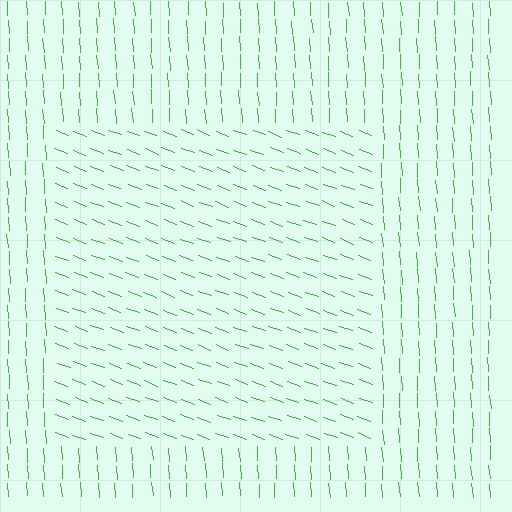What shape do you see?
I see a rectangle.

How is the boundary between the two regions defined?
The boundary is defined purely by a change in line orientation (approximately 66 degrees difference). All lines are the same color and thickness.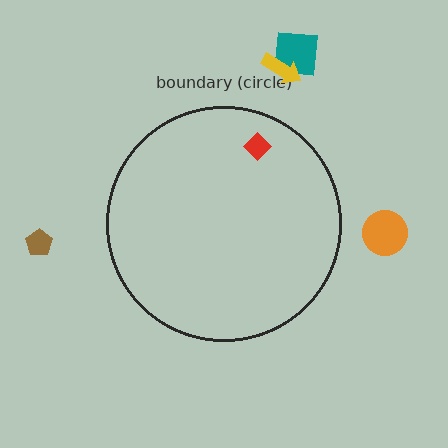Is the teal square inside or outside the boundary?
Outside.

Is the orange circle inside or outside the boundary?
Outside.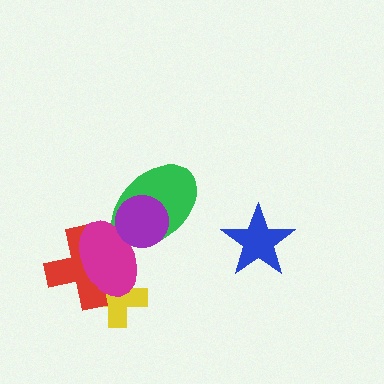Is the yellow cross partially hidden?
Yes, it is partially covered by another shape.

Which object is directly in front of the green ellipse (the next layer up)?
The magenta ellipse is directly in front of the green ellipse.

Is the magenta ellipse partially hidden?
Yes, it is partially covered by another shape.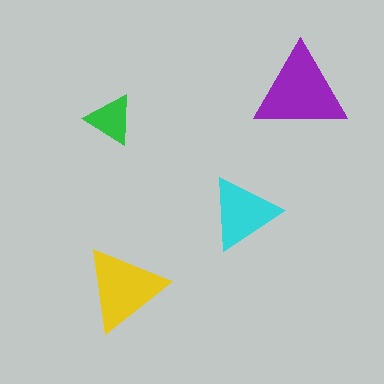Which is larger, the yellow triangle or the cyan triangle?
The yellow one.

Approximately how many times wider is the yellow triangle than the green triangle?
About 1.5 times wider.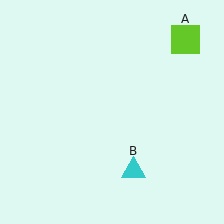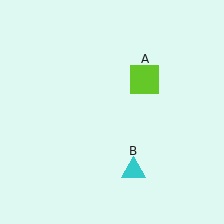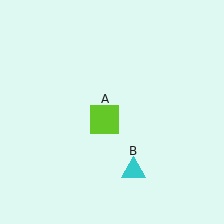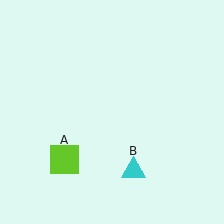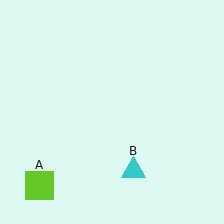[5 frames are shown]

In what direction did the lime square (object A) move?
The lime square (object A) moved down and to the left.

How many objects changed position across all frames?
1 object changed position: lime square (object A).